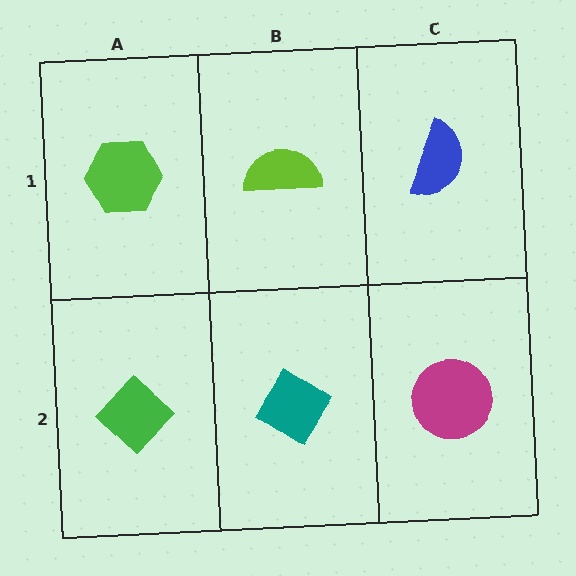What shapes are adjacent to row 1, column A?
A green diamond (row 2, column A), a lime semicircle (row 1, column B).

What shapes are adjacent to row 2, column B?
A lime semicircle (row 1, column B), a green diamond (row 2, column A), a magenta circle (row 2, column C).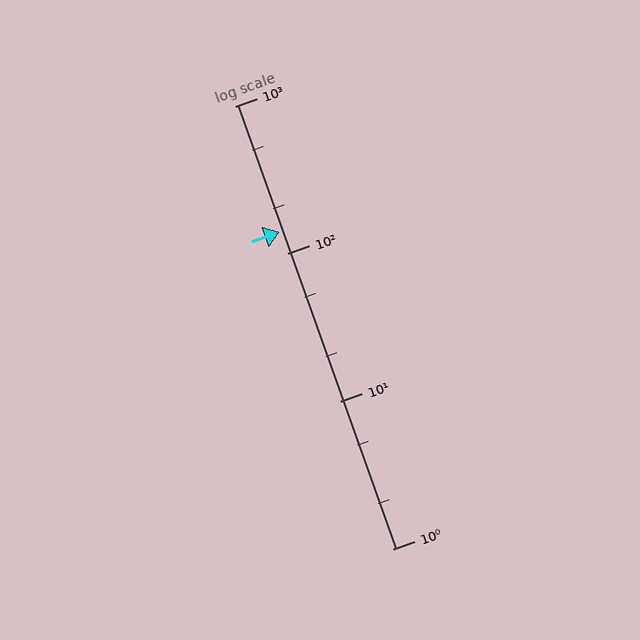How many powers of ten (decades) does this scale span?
The scale spans 3 decades, from 1 to 1000.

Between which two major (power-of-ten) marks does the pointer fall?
The pointer is between 100 and 1000.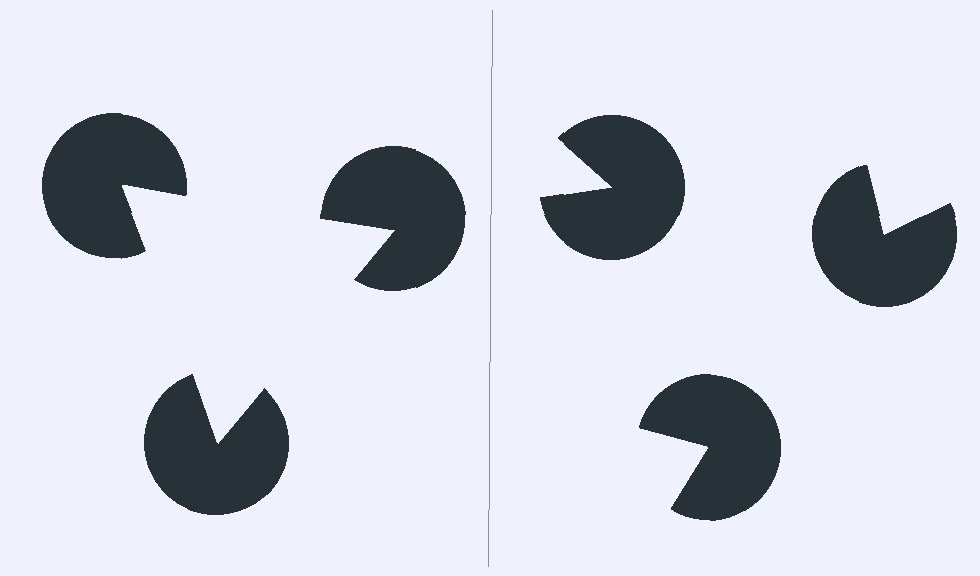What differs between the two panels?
The pac-man discs are positioned identically on both sides; only the wedge orientations differ. On the left they align to a triangle; on the right they are misaligned.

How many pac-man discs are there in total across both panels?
6 — 3 on each side.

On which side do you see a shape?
An illusory triangle appears on the left side. On the right side the wedge cuts are rotated, so no coherent shape forms.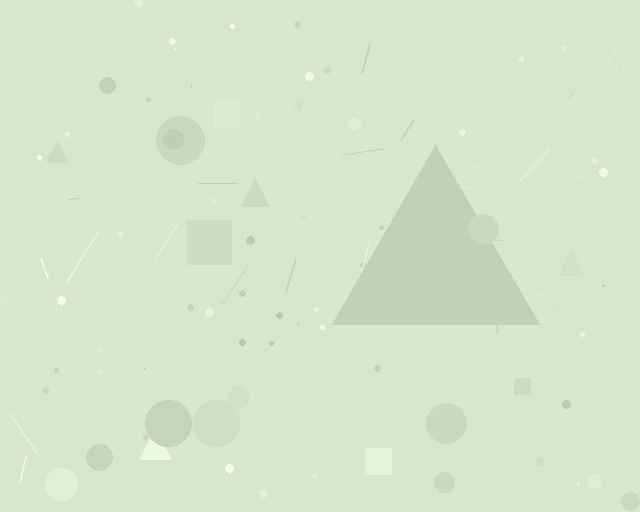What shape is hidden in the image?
A triangle is hidden in the image.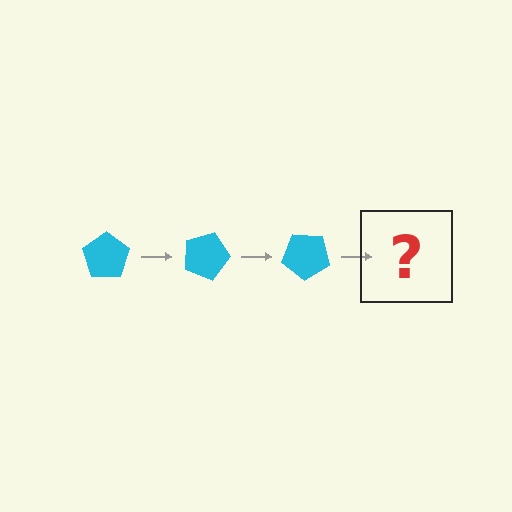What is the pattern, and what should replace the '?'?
The pattern is that the pentagon rotates 20 degrees each step. The '?' should be a cyan pentagon rotated 60 degrees.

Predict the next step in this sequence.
The next step is a cyan pentagon rotated 60 degrees.